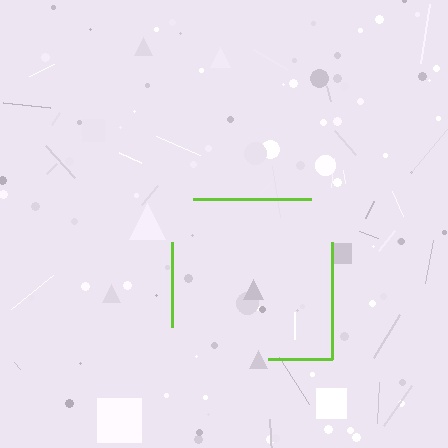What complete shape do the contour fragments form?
The contour fragments form a square.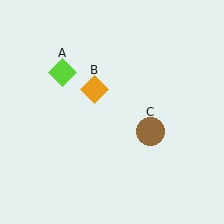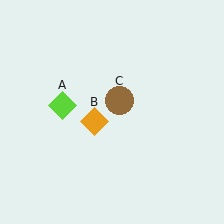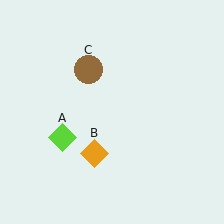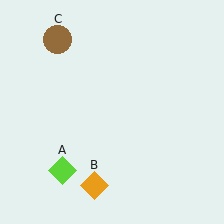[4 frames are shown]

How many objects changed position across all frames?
3 objects changed position: lime diamond (object A), orange diamond (object B), brown circle (object C).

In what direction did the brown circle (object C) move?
The brown circle (object C) moved up and to the left.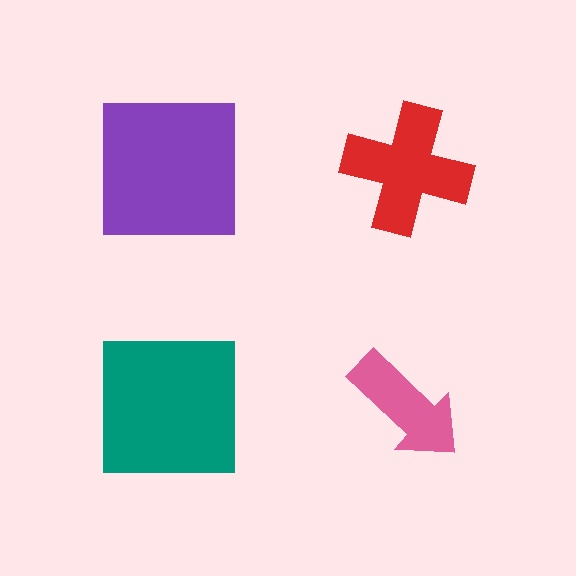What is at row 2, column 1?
A teal square.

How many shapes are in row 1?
2 shapes.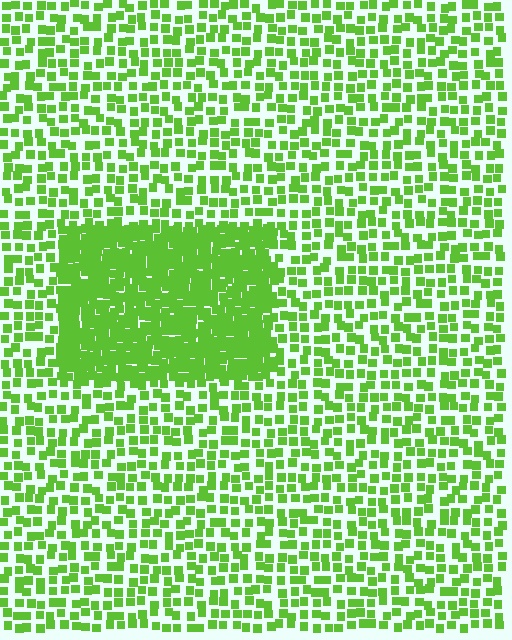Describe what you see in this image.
The image contains small lime elements arranged at two different densities. A rectangle-shaped region is visible where the elements are more densely packed than the surrounding area.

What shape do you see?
I see a rectangle.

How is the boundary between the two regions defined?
The boundary is defined by a change in element density (approximately 2.5x ratio). All elements are the same color, size, and shape.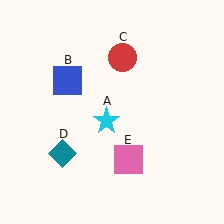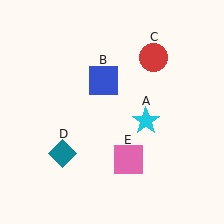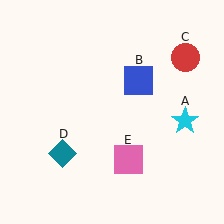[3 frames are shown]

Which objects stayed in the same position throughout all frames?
Teal diamond (object D) and pink square (object E) remained stationary.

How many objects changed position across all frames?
3 objects changed position: cyan star (object A), blue square (object B), red circle (object C).